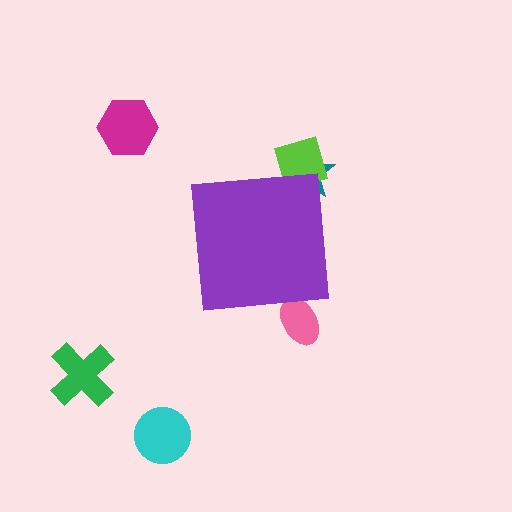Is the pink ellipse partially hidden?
Yes, the pink ellipse is partially hidden behind the purple square.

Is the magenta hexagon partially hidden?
No, the magenta hexagon is fully visible.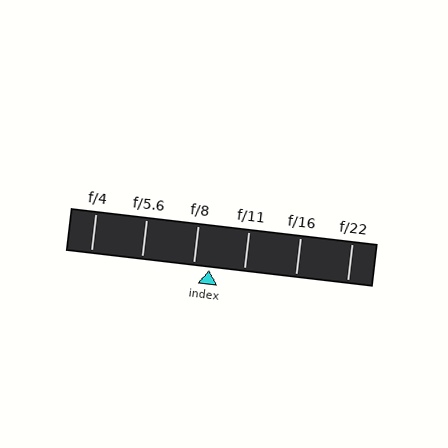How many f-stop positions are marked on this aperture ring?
There are 6 f-stop positions marked.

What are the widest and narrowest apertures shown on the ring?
The widest aperture shown is f/4 and the narrowest is f/22.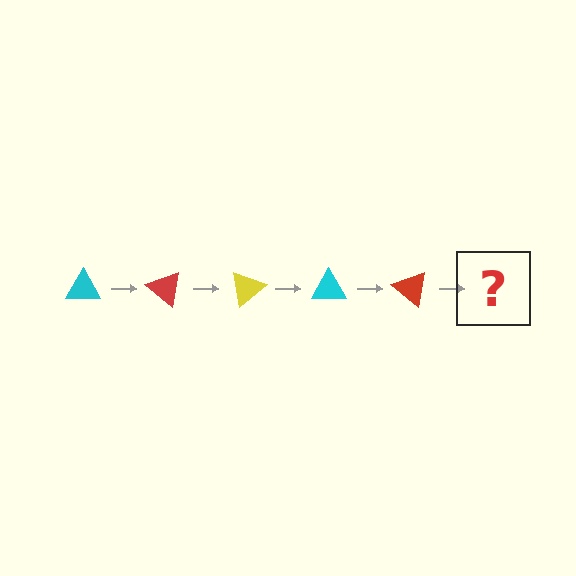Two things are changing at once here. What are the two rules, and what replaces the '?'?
The two rules are that it rotates 40 degrees each step and the color cycles through cyan, red, and yellow. The '?' should be a yellow triangle, rotated 200 degrees from the start.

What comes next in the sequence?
The next element should be a yellow triangle, rotated 200 degrees from the start.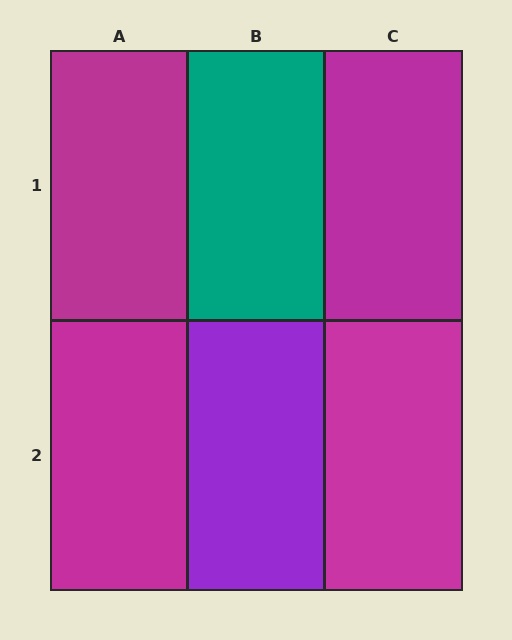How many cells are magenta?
4 cells are magenta.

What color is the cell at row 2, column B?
Purple.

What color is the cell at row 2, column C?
Magenta.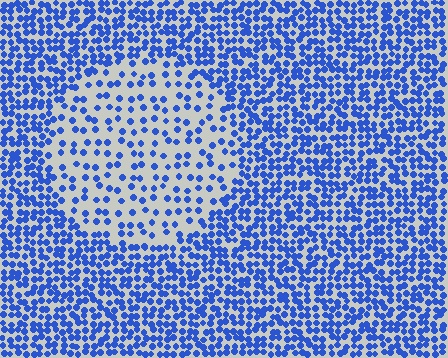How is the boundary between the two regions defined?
The boundary is defined by a change in element density (approximately 2.4x ratio). All elements are the same color, size, and shape.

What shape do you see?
I see a circle.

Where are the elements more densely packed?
The elements are more densely packed outside the circle boundary.